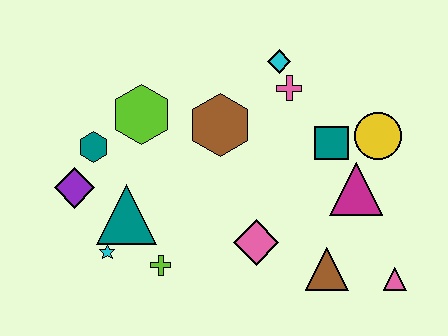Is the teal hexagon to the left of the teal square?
Yes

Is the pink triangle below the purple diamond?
Yes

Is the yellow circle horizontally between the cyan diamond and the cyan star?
No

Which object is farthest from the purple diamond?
The pink triangle is farthest from the purple diamond.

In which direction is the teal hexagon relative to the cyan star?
The teal hexagon is above the cyan star.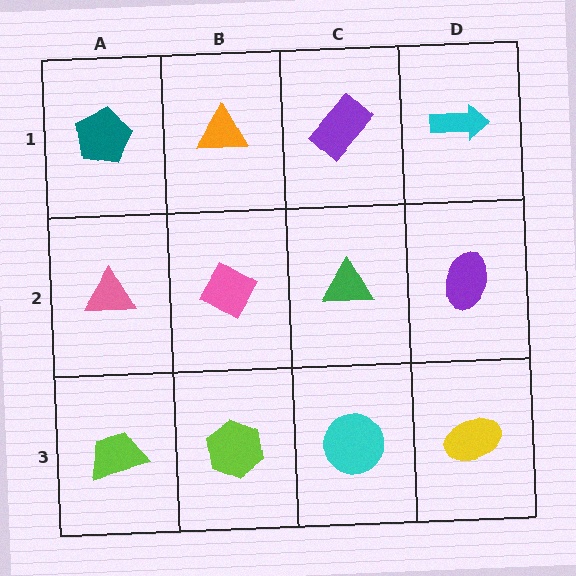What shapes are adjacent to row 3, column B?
A pink diamond (row 2, column B), a lime trapezoid (row 3, column A), a cyan circle (row 3, column C).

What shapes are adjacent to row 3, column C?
A green triangle (row 2, column C), a lime hexagon (row 3, column B), a yellow ellipse (row 3, column D).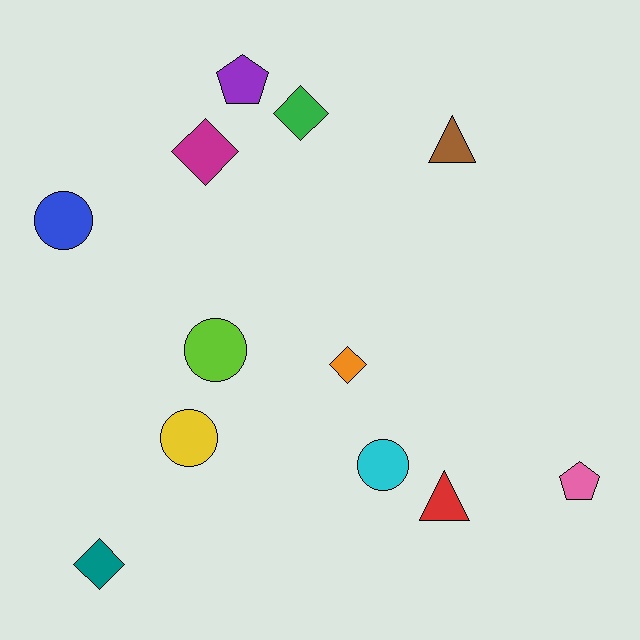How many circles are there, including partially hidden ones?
There are 4 circles.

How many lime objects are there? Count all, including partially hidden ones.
There is 1 lime object.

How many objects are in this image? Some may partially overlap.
There are 12 objects.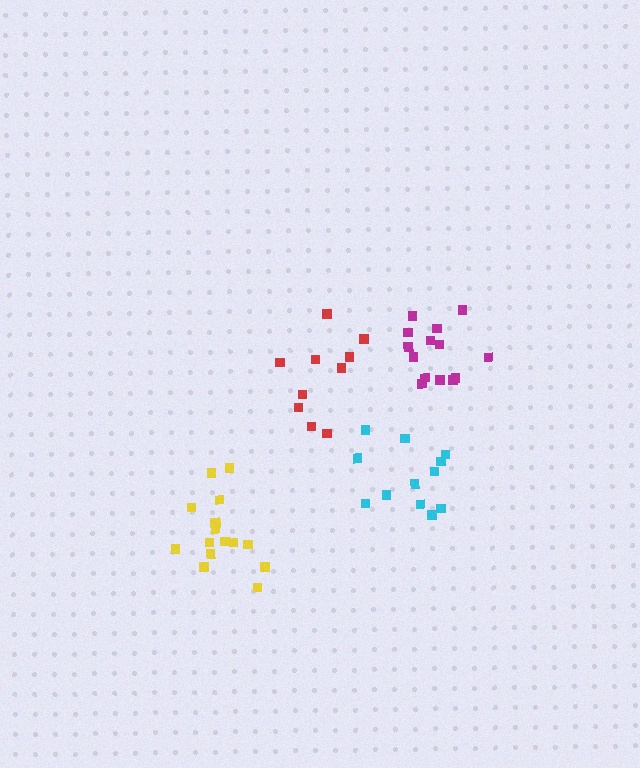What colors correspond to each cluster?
The clusters are colored: yellow, cyan, magenta, red.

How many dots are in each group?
Group 1: 16 dots, Group 2: 12 dots, Group 3: 14 dots, Group 4: 10 dots (52 total).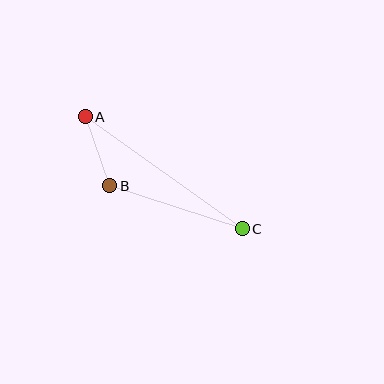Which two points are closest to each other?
Points A and B are closest to each other.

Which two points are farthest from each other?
Points A and C are farthest from each other.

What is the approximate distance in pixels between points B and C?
The distance between B and C is approximately 139 pixels.